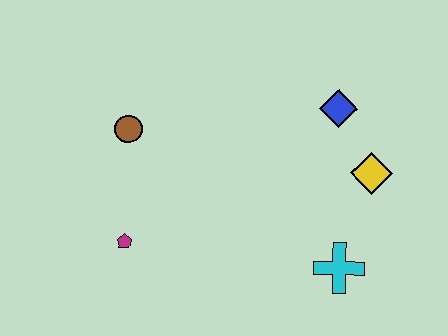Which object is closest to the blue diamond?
The yellow diamond is closest to the blue diamond.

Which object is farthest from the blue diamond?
The magenta pentagon is farthest from the blue diamond.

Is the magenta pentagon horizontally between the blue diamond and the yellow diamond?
No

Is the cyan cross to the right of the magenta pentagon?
Yes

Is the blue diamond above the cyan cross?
Yes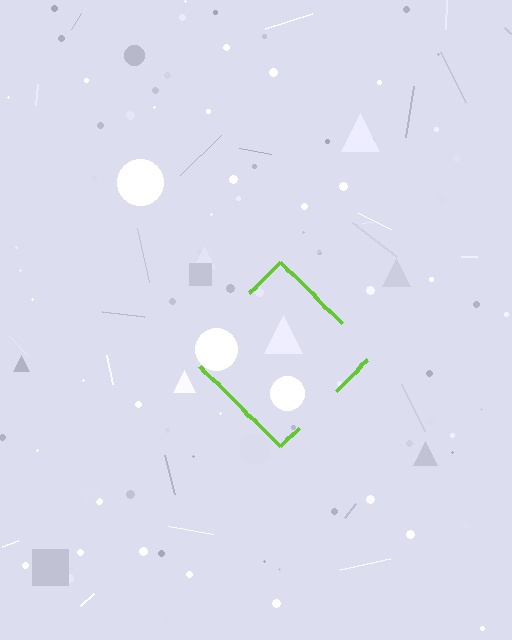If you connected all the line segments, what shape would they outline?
They would outline a diamond.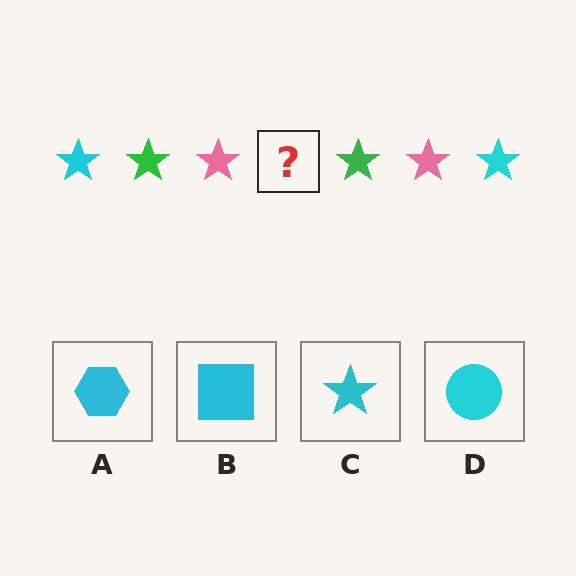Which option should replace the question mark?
Option C.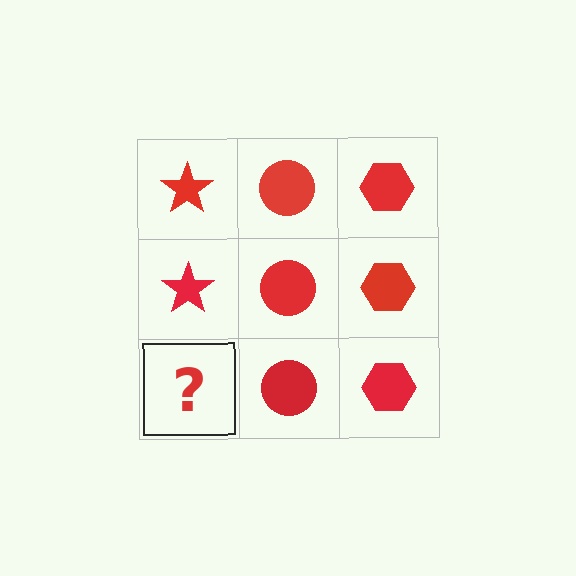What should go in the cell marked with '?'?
The missing cell should contain a red star.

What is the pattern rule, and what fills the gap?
The rule is that each column has a consistent shape. The gap should be filled with a red star.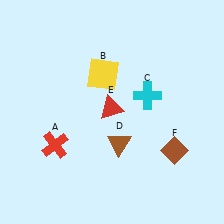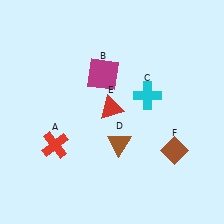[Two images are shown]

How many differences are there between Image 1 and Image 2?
There is 1 difference between the two images.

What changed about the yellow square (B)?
In Image 1, B is yellow. In Image 2, it changed to magenta.